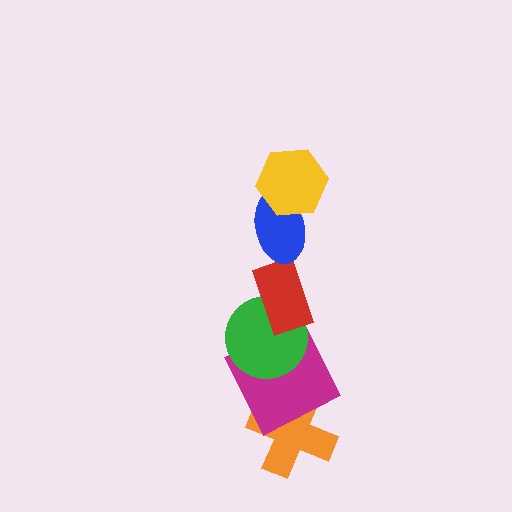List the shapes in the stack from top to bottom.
From top to bottom: the yellow hexagon, the blue ellipse, the red rectangle, the green circle, the magenta square, the orange cross.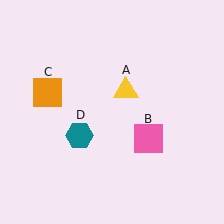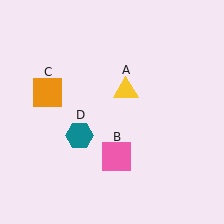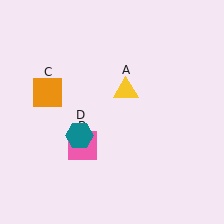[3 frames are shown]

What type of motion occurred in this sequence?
The pink square (object B) rotated clockwise around the center of the scene.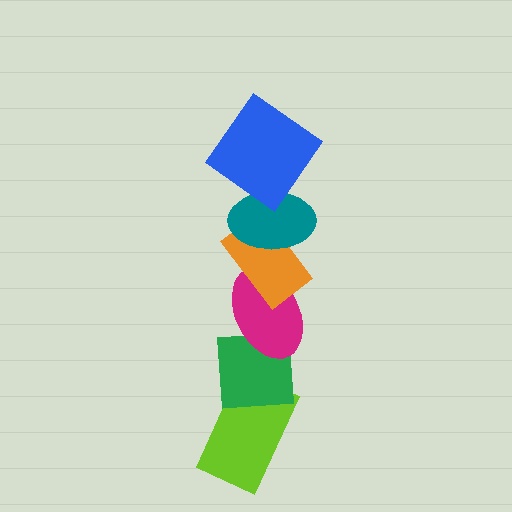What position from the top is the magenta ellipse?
The magenta ellipse is 4th from the top.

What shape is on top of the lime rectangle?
The green square is on top of the lime rectangle.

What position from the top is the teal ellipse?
The teal ellipse is 2nd from the top.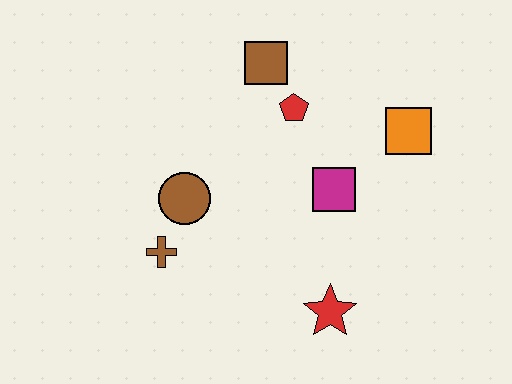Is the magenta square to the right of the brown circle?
Yes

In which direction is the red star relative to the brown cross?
The red star is to the right of the brown cross.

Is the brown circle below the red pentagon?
Yes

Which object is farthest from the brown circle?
The orange square is farthest from the brown circle.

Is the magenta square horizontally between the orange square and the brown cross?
Yes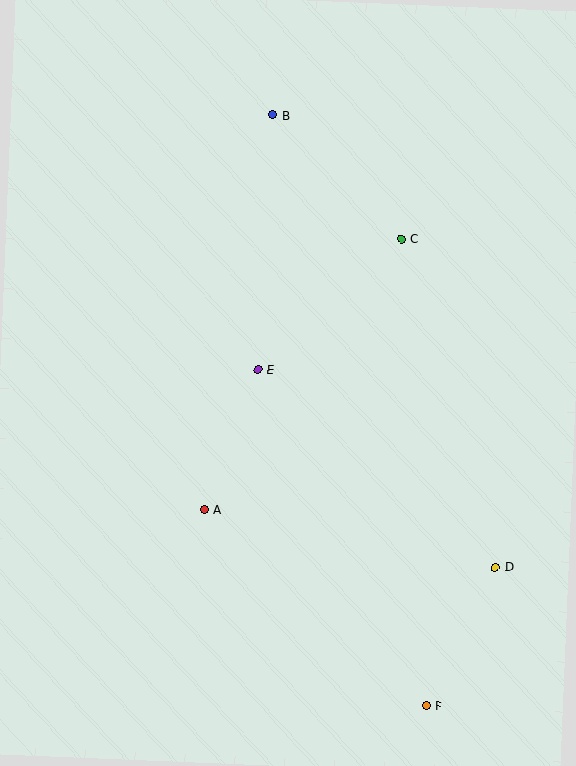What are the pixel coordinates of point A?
Point A is at (204, 509).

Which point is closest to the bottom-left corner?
Point A is closest to the bottom-left corner.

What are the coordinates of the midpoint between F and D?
The midpoint between F and D is at (461, 636).